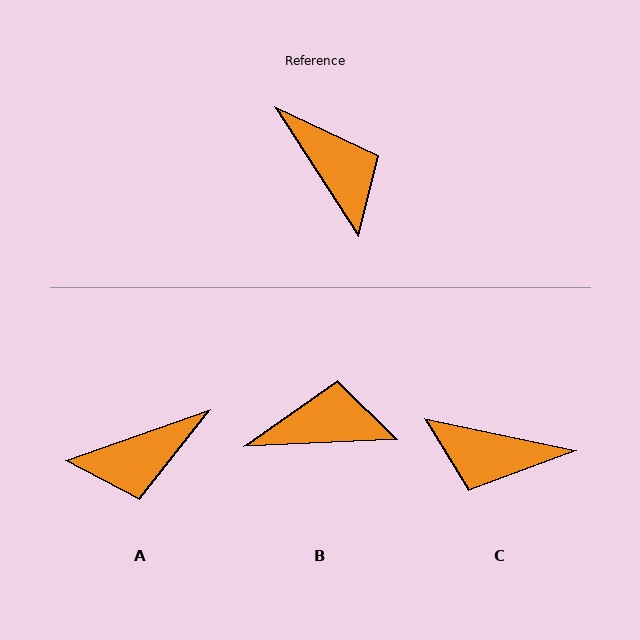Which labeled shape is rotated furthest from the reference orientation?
C, about 135 degrees away.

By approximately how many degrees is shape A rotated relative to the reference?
Approximately 104 degrees clockwise.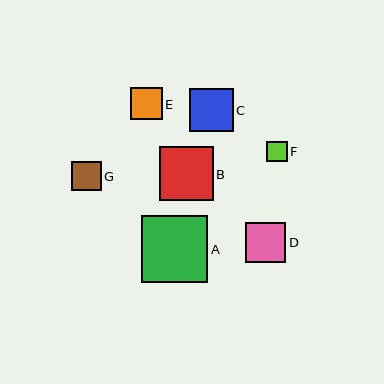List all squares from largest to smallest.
From largest to smallest: A, B, C, D, E, G, F.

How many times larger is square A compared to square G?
Square A is approximately 2.3 times the size of square G.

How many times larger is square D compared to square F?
Square D is approximately 1.9 times the size of square F.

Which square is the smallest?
Square F is the smallest with a size of approximately 21 pixels.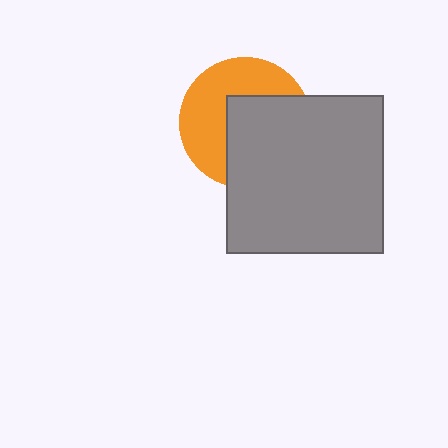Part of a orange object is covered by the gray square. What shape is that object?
It is a circle.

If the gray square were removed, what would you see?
You would see the complete orange circle.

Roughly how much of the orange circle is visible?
About half of it is visible (roughly 49%).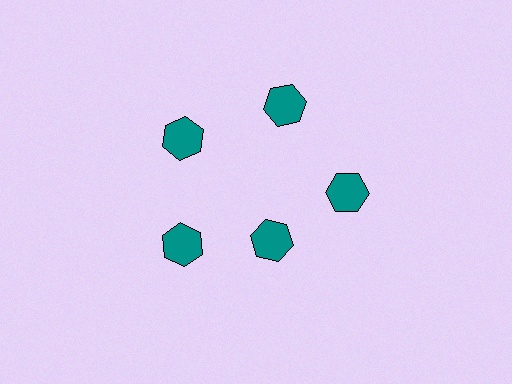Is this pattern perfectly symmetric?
No. The 5 teal hexagons are arranged in a ring, but one element near the 5 o'clock position is pulled inward toward the center, breaking the 5-fold rotational symmetry.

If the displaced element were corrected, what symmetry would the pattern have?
It would have 5-fold rotational symmetry — the pattern would map onto itself every 72 degrees.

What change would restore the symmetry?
The symmetry would be restored by moving it outward, back onto the ring so that all 5 hexagons sit at equal angles and equal distance from the center.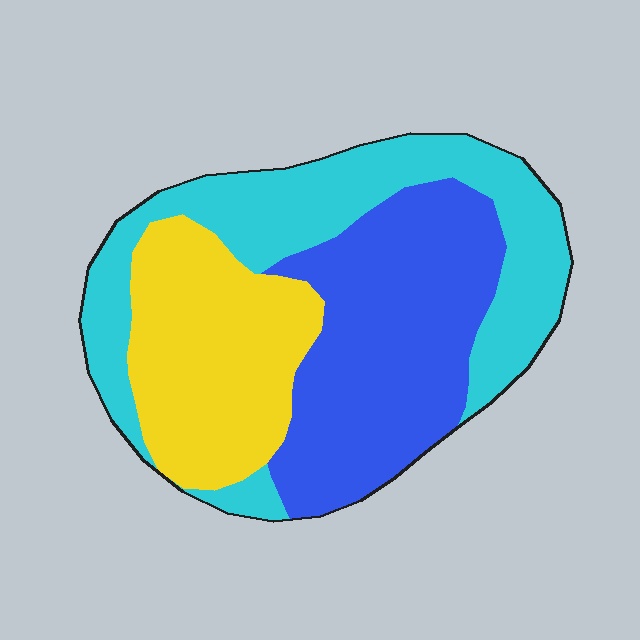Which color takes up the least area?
Yellow, at roughly 25%.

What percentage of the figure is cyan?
Cyan covers roughly 35% of the figure.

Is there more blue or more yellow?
Blue.